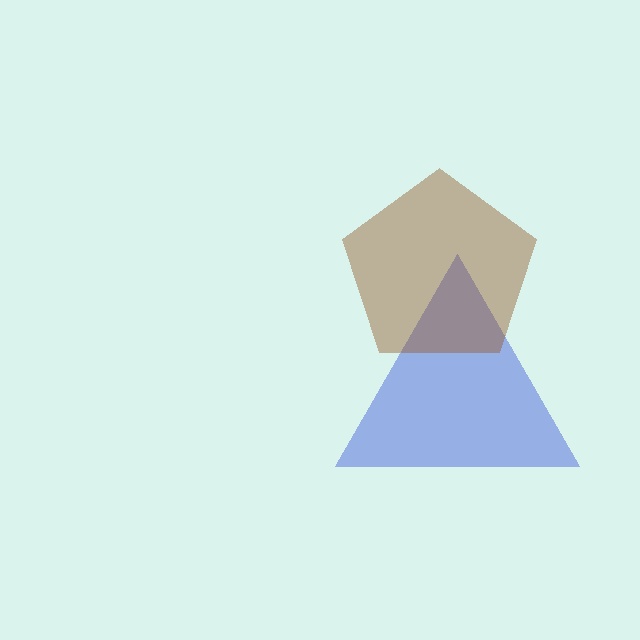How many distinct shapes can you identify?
There are 2 distinct shapes: a blue triangle, a brown pentagon.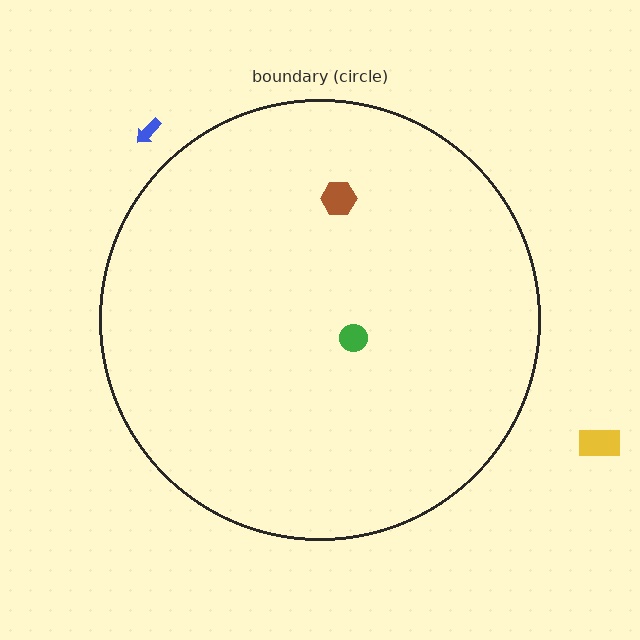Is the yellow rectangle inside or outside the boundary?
Outside.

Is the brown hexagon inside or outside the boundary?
Inside.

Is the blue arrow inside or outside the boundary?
Outside.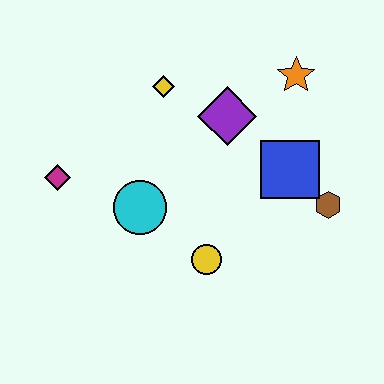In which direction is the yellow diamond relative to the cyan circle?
The yellow diamond is above the cyan circle.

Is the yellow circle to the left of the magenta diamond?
No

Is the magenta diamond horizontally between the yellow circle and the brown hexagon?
No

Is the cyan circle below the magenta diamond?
Yes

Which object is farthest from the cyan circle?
The orange star is farthest from the cyan circle.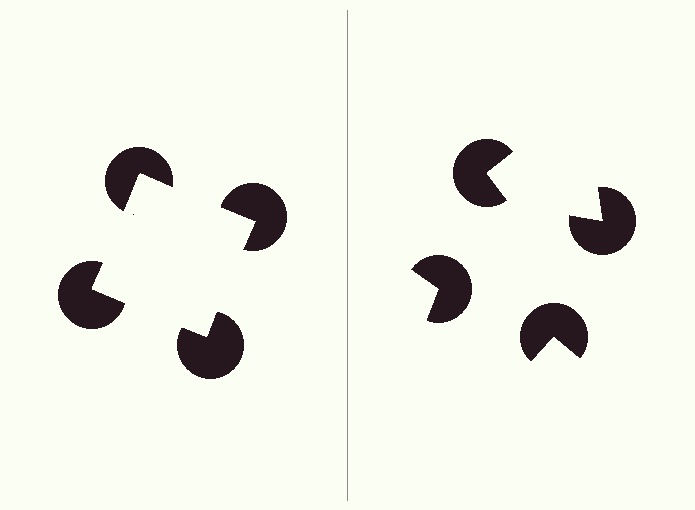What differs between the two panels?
The pac-man discs are positioned identically on both sides; only the wedge orientations differ. On the left they align to a square; on the right they are misaligned.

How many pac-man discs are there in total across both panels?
8 — 4 on each side.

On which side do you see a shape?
An illusory square appears on the left side. On the right side the wedge cuts are rotated, so no coherent shape forms.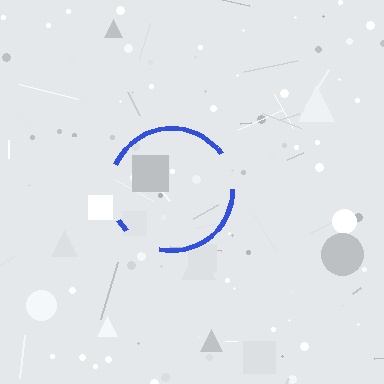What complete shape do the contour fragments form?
The contour fragments form a circle.